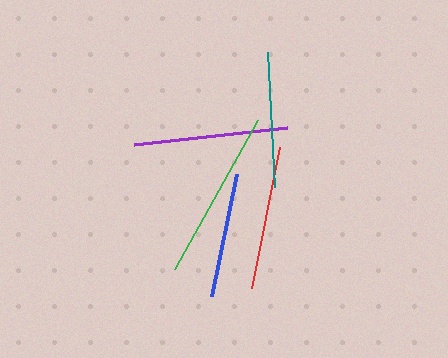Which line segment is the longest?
The green line is the longest at approximately 170 pixels.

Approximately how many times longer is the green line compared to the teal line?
The green line is approximately 1.3 times the length of the teal line.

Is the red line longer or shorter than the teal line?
The red line is longer than the teal line.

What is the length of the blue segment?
The blue segment is approximately 124 pixels long.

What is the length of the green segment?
The green segment is approximately 170 pixels long.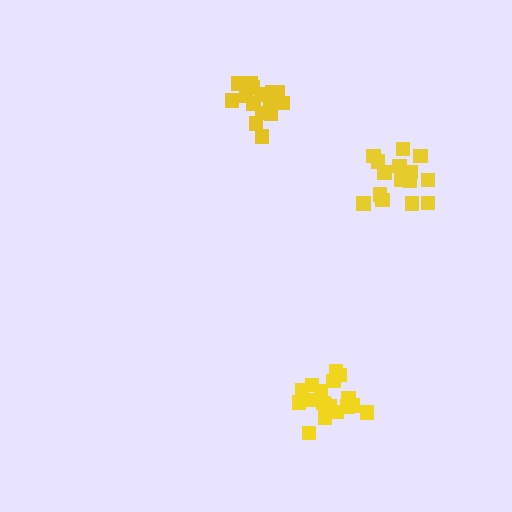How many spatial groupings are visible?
There are 3 spatial groupings.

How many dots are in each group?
Group 1: 15 dots, Group 2: 18 dots, Group 3: 16 dots (49 total).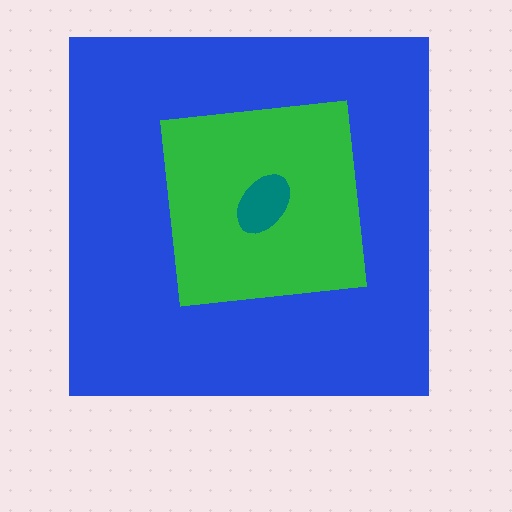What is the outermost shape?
The blue square.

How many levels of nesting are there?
3.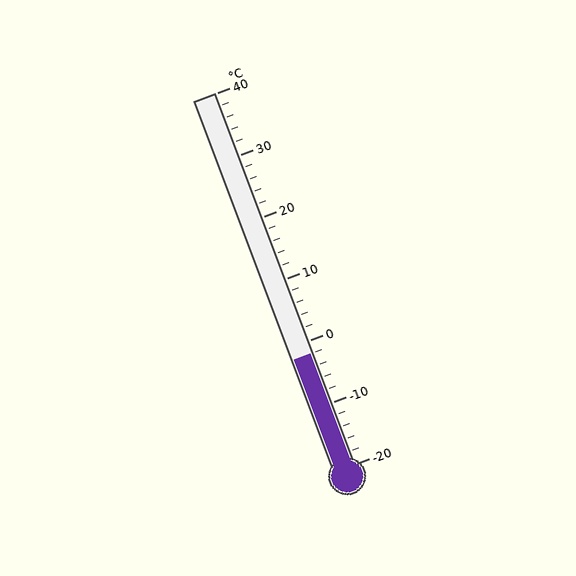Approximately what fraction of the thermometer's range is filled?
The thermometer is filled to approximately 30% of its range.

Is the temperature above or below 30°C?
The temperature is below 30°C.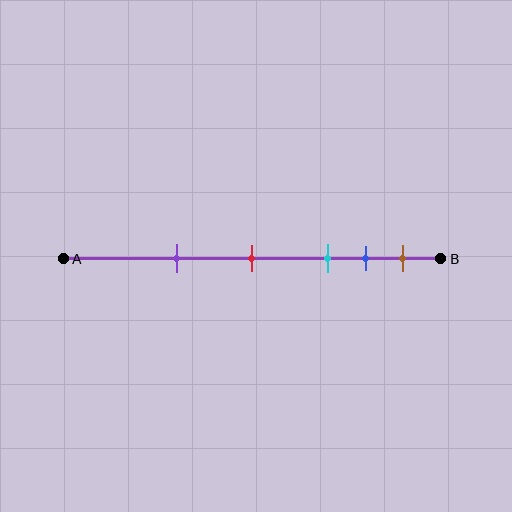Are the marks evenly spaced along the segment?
No, the marks are not evenly spaced.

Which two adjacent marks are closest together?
The blue and brown marks are the closest adjacent pair.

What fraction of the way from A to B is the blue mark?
The blue mark is approximately 80% (0.8) of the way from A to B.